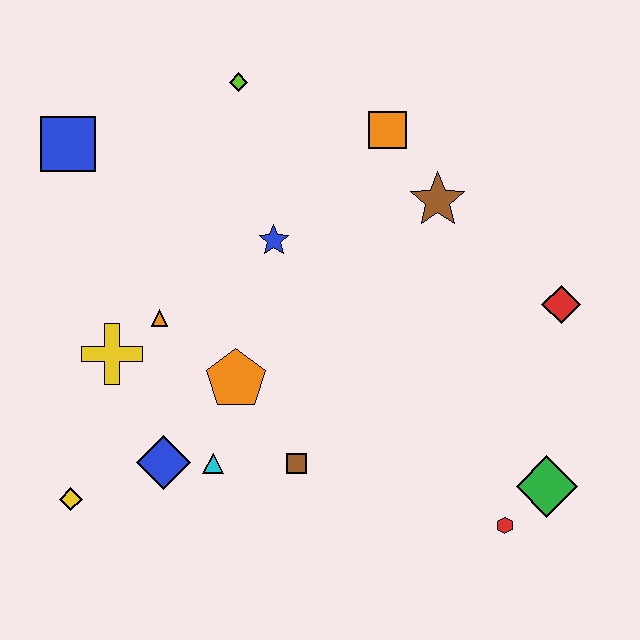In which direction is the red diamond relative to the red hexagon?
The red diamond is above the red hexagon.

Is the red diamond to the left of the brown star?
No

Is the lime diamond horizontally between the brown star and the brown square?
No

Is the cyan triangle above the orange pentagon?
No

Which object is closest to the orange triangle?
The yellow cross is closest to the orange triangle.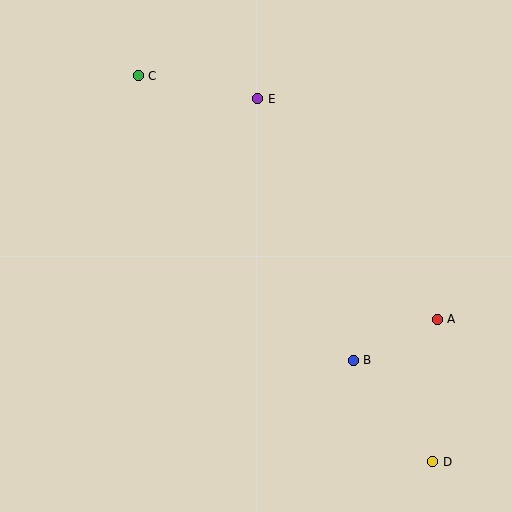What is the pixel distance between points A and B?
The distance between A and B is 94 pixels.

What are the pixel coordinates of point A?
Point A is at (437, 319).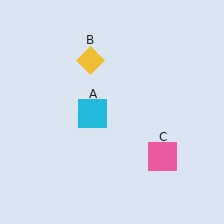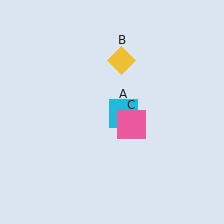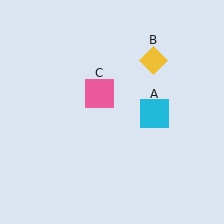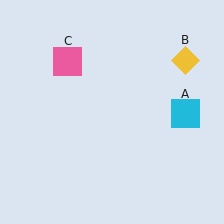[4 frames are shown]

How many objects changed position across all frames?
3 objects changed position: cyan square (object A), yellow diamond (object B), pink square (object C).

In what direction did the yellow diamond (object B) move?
The yellow diamond (object B) moved right.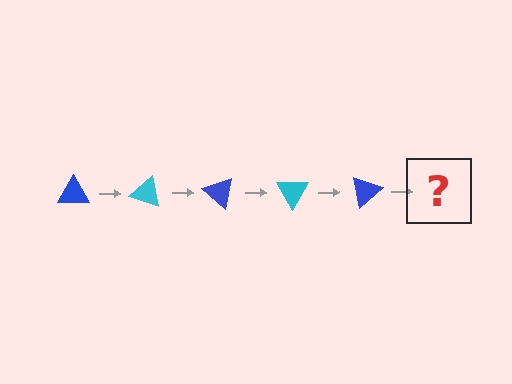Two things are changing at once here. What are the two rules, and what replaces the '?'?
The two rules are that it rotates 20 degrees each step and the color cycles through blue and cyan. The '?' should be a cyan triangle, rotated 100 degrees from the start.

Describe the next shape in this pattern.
It should be a cyan triangle, rotated 100 degrees from the start.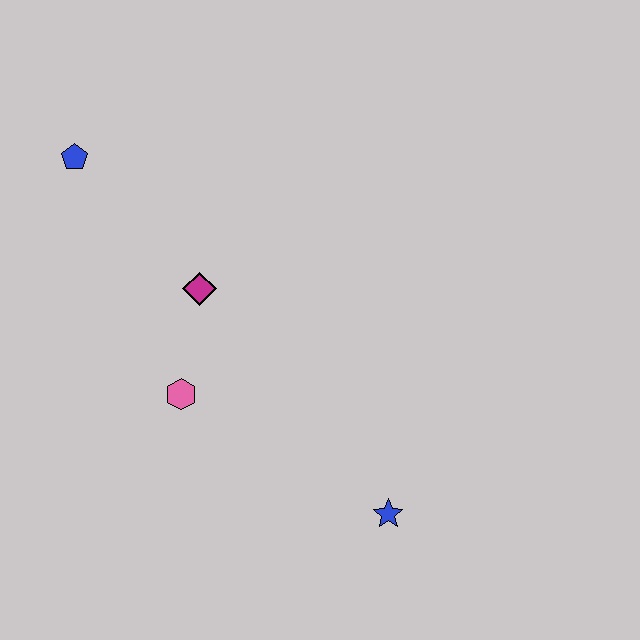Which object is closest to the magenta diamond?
The pink hexagon is closest to the magenta diamond.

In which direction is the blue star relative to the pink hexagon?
The blue star is to the right of the pink hexagon.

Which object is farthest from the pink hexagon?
The blue pentagon is farthest from the pink hexagon.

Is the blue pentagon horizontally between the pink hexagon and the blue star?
No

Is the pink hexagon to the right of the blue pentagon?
Yes